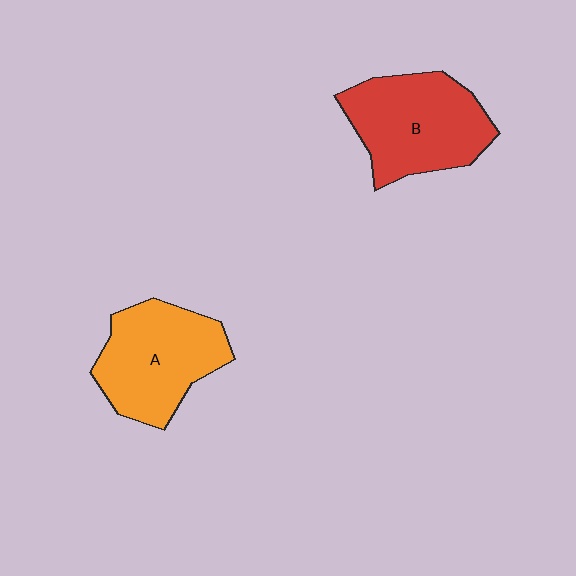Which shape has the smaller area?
Shape A (orange).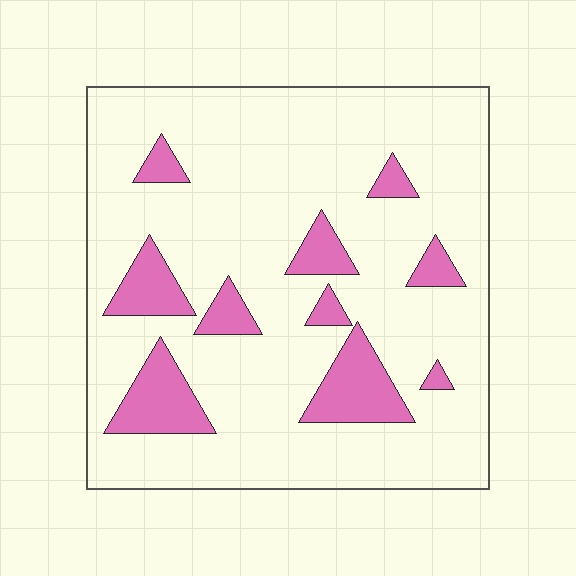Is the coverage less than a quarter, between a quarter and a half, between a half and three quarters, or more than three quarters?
Less than a quarter.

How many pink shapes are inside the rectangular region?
10.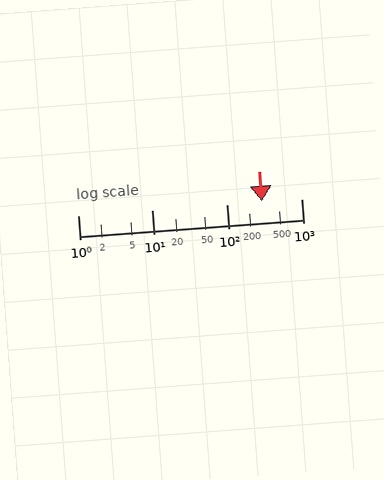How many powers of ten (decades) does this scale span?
The scale spans 3 decades, from 1 to 1000.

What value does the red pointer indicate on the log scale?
The pointer indicates approximately 300.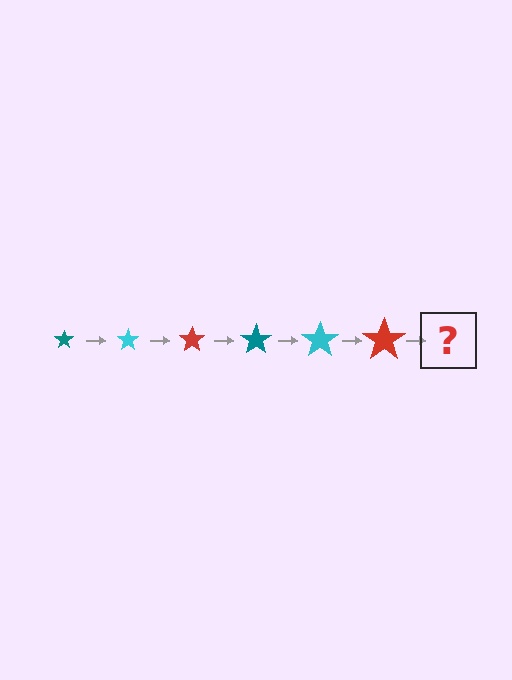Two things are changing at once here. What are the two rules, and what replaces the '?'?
The two rules are that the star grows larger each step and the color cycles through teal, cyan, and red. The '?' should be a teal star, larger than the previous one.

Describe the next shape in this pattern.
It should be a teal star, larger than the previous one.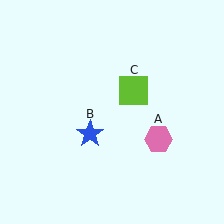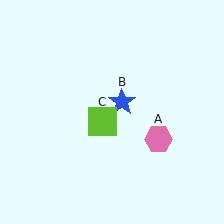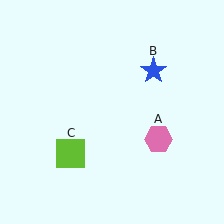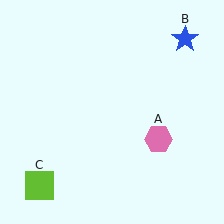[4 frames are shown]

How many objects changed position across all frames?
2 objects changed position: blue star (object B), lime square (object C).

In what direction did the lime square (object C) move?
The lime square (object C) moved down and to the left.